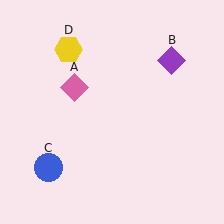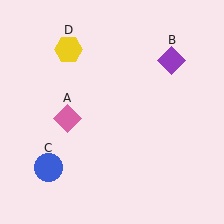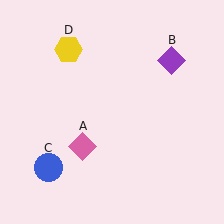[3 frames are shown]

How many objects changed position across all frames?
1 object changed position: pink diamond (object A).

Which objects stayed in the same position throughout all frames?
Purple diamond (object B) and blue circle (object C) and yellow hexagon (object D) remained stationary.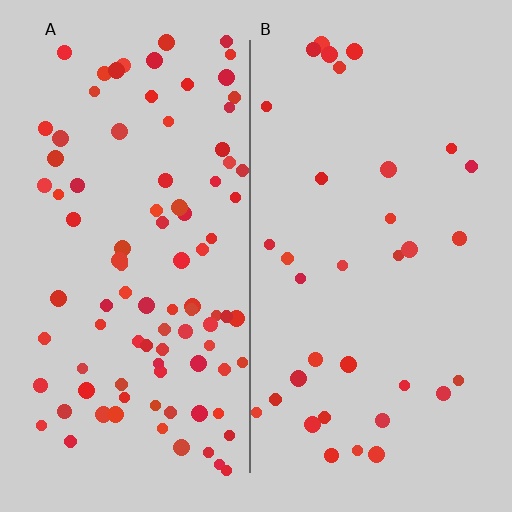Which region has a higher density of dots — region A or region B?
A (the left).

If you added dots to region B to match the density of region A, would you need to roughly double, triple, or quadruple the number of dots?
Approximately triple.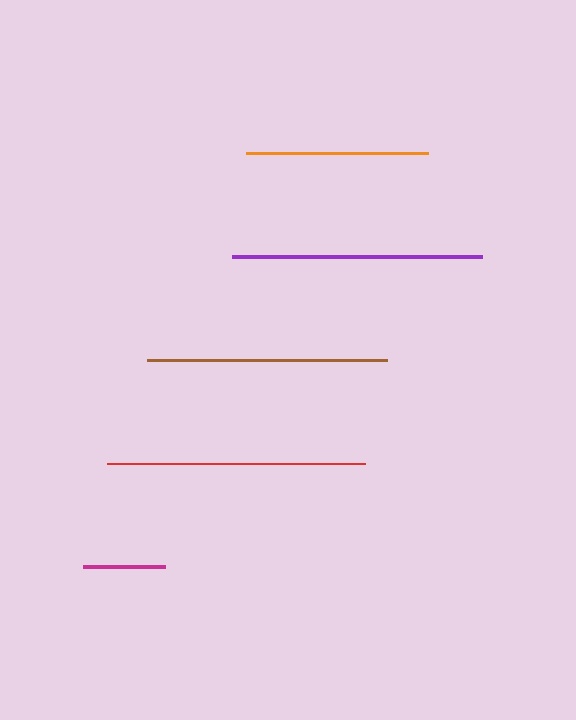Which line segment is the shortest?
The magenta line is the shortest at approximately 82 pixels.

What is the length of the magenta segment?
The magenta segment is approximately 82 pixels long.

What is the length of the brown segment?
The brown segment is approximately 240 pixels long.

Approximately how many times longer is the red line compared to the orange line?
The red line is approximately 1.4 times the length of the orange line.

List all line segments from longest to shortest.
From longest to shortest: red, purple, brown, orange, magenta.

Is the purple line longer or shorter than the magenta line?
The purple line is longer than the magenta line.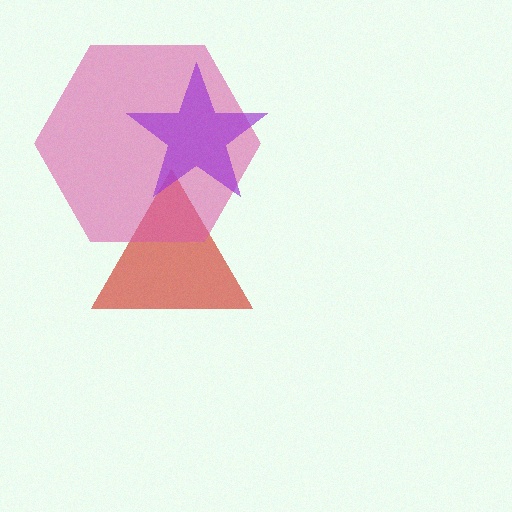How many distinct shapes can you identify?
There are 3 distinct shapes: a red triangle, a pink hexagon, a purple star.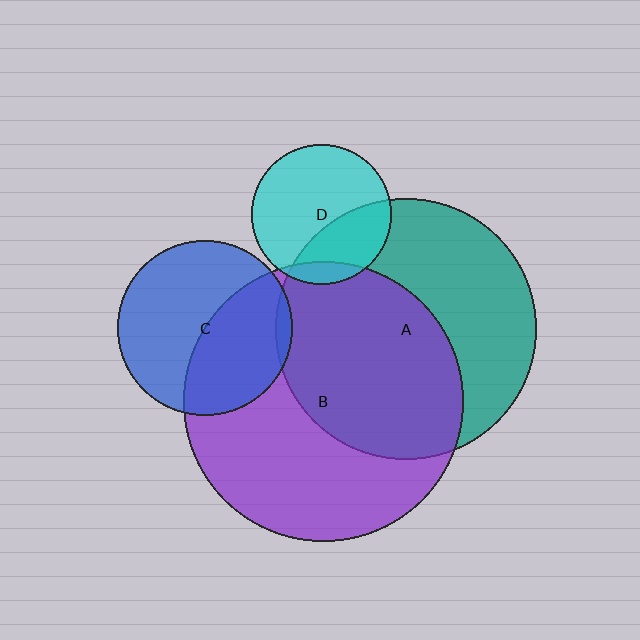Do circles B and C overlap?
Yes.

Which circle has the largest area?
Circle B (purple).